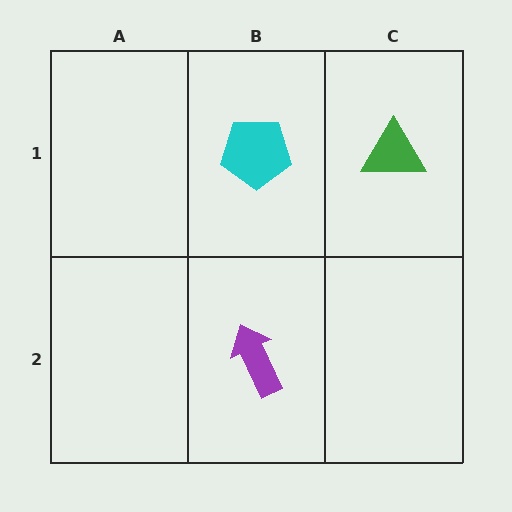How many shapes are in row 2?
1 shape.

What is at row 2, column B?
A purple arrow.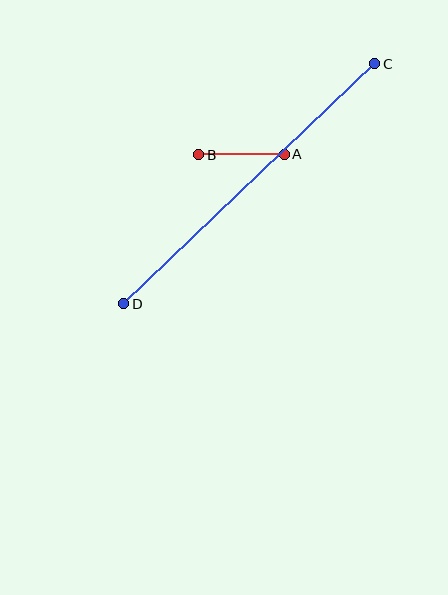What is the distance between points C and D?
The distance is approximately 347 pixels.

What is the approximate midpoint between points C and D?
The midpoint is at approximately (249, 184) pixels.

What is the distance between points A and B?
The distance is approximately 85 pixels.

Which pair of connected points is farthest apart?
Points C and D are farthest apart.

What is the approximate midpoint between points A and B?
The midpoint is at approximately (242, 154) pixels.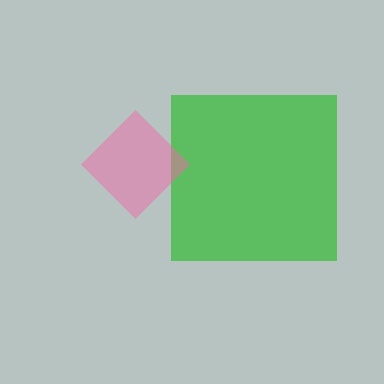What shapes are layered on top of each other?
The layered shapes are: a green square, a pink diamond.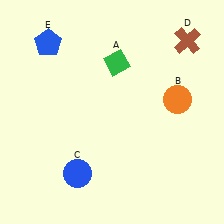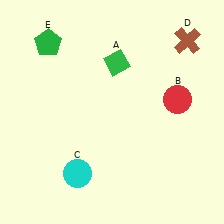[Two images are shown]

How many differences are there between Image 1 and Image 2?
There are 3 differences between the two images.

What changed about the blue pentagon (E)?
In Image 1, E is blue. In Image 2, it changed to green.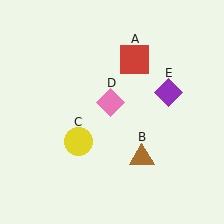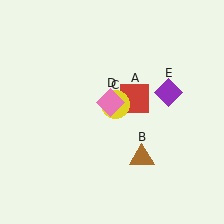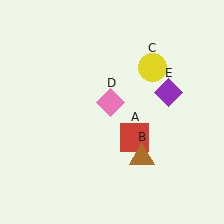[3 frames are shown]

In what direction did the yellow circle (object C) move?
The yellow circle (object C) moved up and to the right.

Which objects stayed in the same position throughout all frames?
Brown triangle (object B) and pink diamond (object D) and purple diamond (object E) remained stationary.